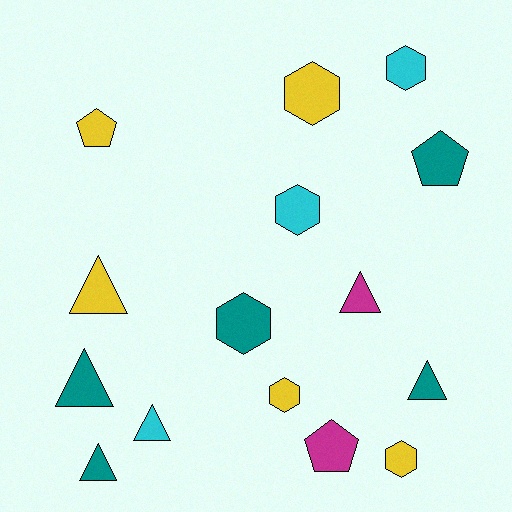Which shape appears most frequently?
Triangle, with 6 objects.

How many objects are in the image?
There are 15 objects.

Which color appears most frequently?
Teal, with 5 objects.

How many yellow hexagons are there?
There are 3 yellow hexagons.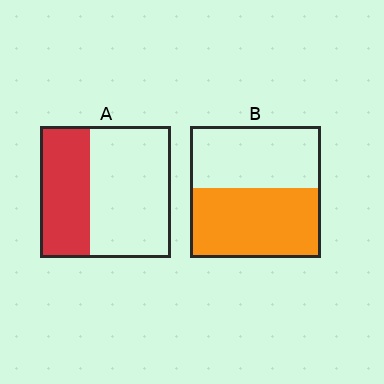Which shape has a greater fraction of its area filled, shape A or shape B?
Shape B.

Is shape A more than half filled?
No.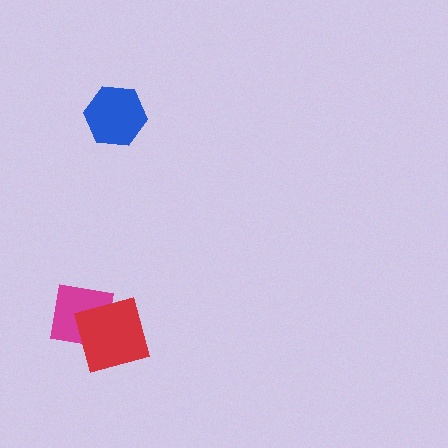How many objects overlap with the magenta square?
1 object overlaps with the magenta square.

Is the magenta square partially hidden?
Yes, it is partially covered by another shape.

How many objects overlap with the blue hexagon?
0 objects overlap with the blue hexagon.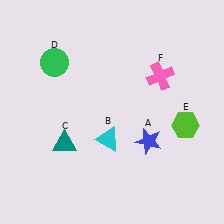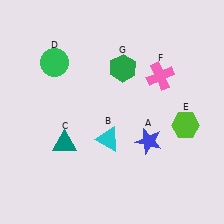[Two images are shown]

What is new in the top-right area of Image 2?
A green hexagon (G) was added in the top-right area of Image 2.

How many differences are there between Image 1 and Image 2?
There is 1 difference between the two images.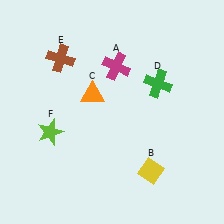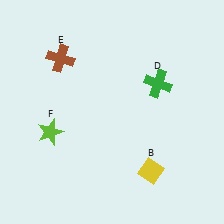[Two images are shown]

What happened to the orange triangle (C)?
The orange triangle (C) was removed in Image 2. It was in the top-left area of Image 1.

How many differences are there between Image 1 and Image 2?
There are 2 differences between the two images.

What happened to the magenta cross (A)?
The magenta cross (A) was removed in Image 2. It was in the top-right area of Image 1.